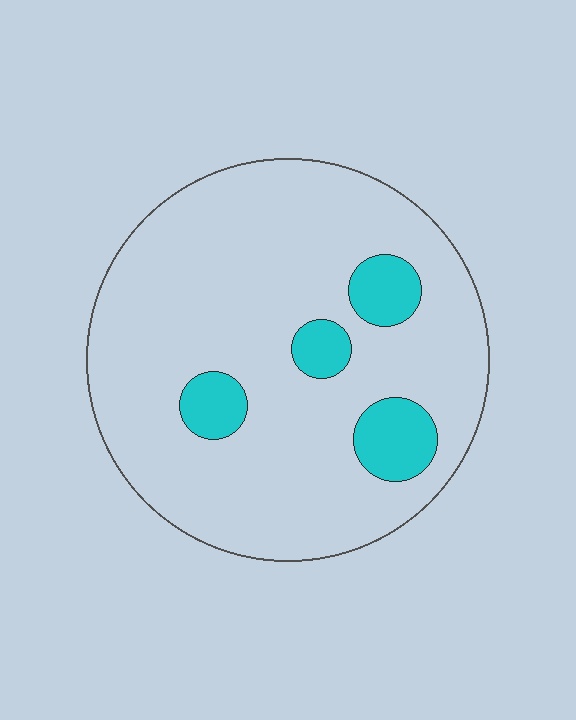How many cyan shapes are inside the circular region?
4.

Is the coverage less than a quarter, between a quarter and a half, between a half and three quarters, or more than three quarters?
Less than a quarter.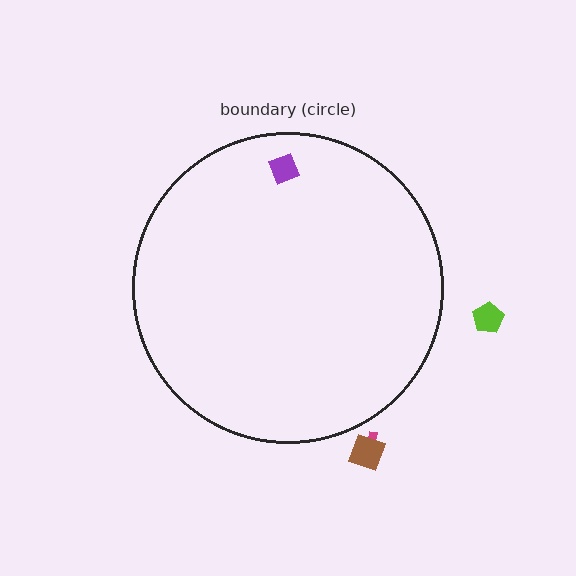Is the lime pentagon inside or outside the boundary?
Outside.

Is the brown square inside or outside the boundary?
Outside.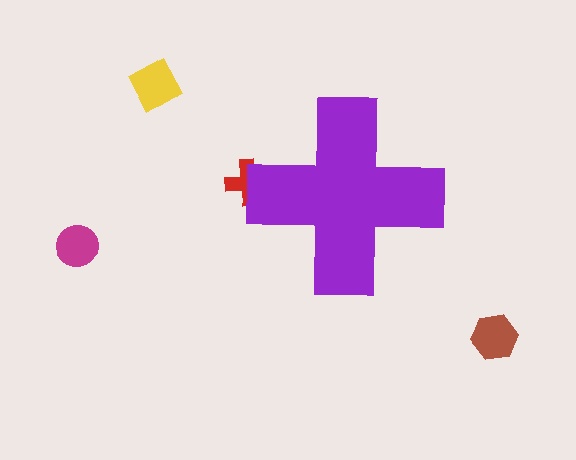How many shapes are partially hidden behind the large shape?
1 shape is partially hidden.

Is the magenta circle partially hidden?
No, the magenta circle is fully visible.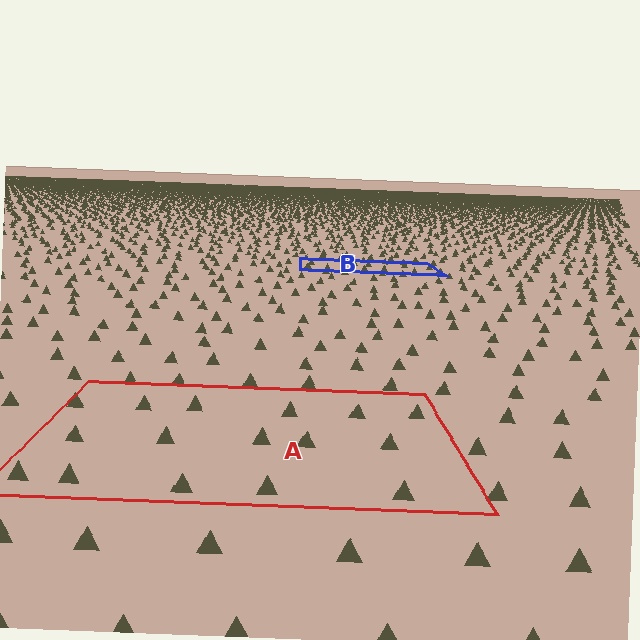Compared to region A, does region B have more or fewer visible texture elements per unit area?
Region B has more texture elements per unit area — they are packed more densely because it is farther away.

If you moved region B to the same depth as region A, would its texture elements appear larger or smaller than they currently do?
They would appear larger. At a closer depth, the same texture elements are projected at a bigger on-screen size.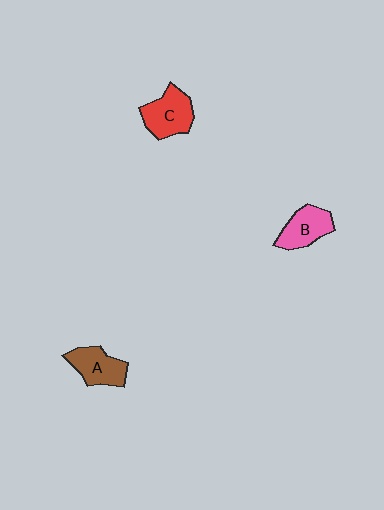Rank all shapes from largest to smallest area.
From largest to smallest: C (red), A (brown), B (pink).